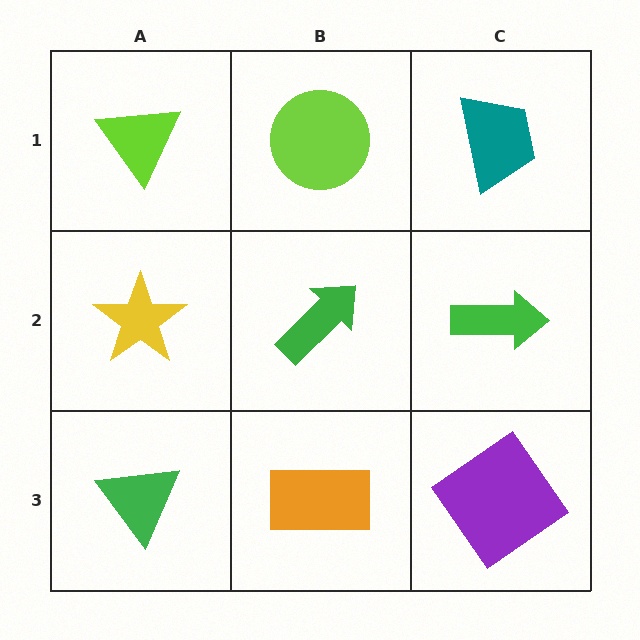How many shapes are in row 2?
3 shapes.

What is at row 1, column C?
A teal trapezoid.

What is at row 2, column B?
A green arrow.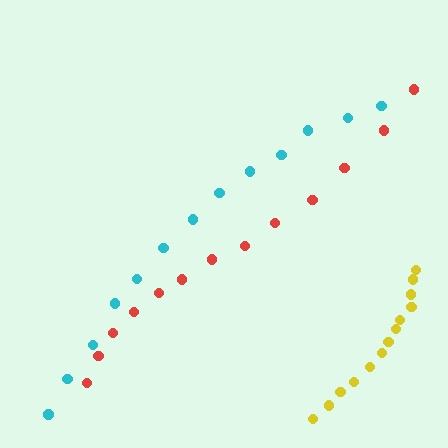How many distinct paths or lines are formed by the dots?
There are 3 distinct paths.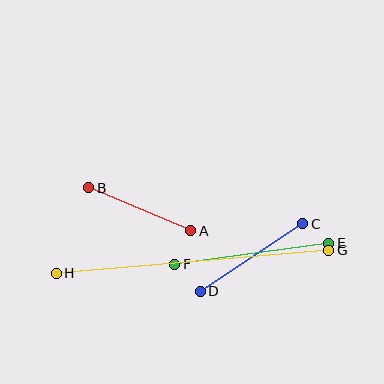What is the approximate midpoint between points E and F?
The midpoint is at approximately (252, 254) pixels.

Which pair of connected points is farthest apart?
Points G and H are farthest apart.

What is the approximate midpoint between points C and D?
The midpoint is at approximately (252, 258) pixels.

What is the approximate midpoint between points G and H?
The midpoint is at approximately (192, 262) pixels.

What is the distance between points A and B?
The distance is approximately 111 pixels.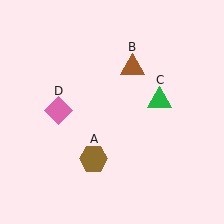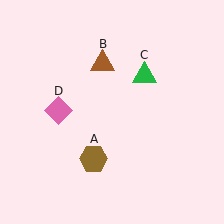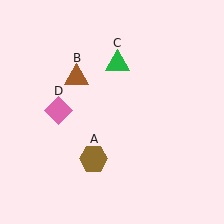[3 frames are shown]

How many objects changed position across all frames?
2 objects changed position: brown triangle (object B), green triangle (object C).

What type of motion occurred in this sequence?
The brown triangle (object B), green triangle (object C) rotated counterclockwise around the center of the scene.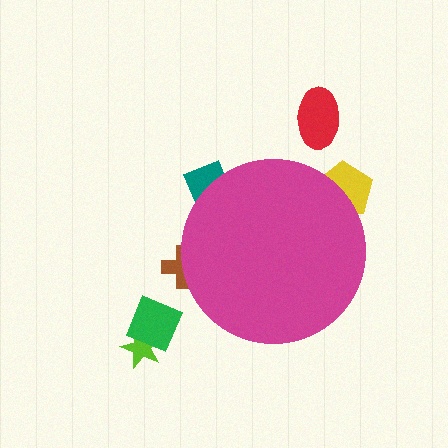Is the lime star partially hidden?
No, the lime star is fully visible.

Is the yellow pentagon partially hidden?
Yes, the yellow pentagon is partially hidden behind the magenta circle.